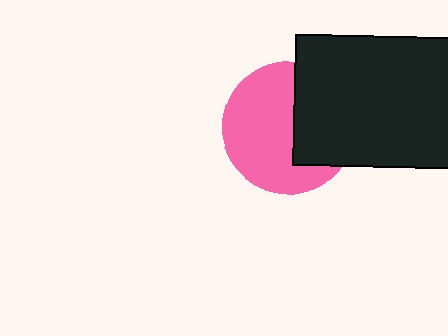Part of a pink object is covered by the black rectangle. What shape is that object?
It is a circle.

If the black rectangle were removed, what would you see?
You would see the complete pink circle.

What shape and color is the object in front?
The object in front is a black rectangle.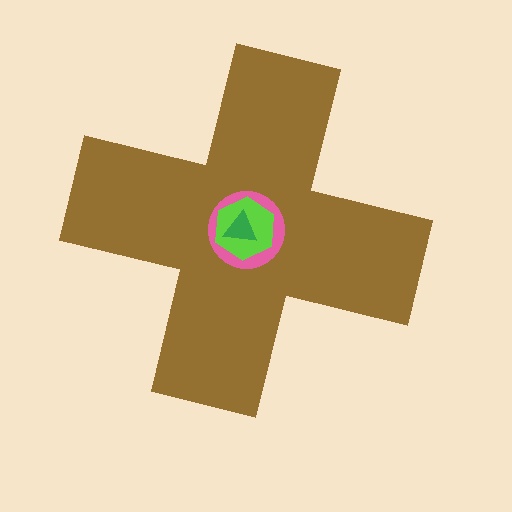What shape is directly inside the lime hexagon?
The green triangle.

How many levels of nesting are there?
4.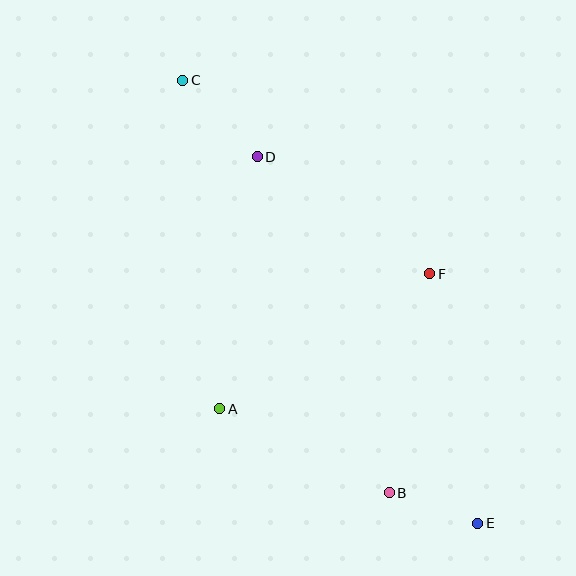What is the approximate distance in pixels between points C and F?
The distance between C and F is approximately 314 pixels.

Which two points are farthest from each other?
Points C and E are farthest from each other.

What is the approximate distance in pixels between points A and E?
The distance between A and E is approximately 282 pixels.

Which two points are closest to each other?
Points B and E are closest to each other.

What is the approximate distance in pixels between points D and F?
The distance between D and F is approximately 208 pixels.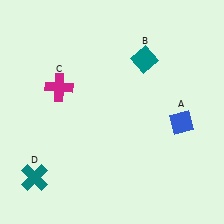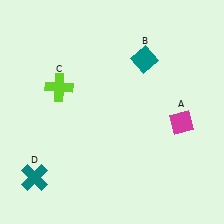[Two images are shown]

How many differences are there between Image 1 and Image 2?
There are 2 differences between the two images.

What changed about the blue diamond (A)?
In Image 1, A is blue. In Image 2, it changed to magenta.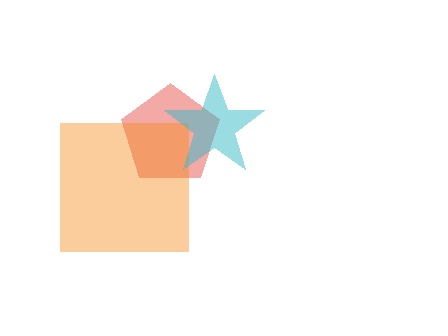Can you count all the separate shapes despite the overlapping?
Yes, there are 3 separate shapes.